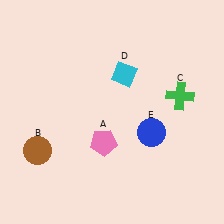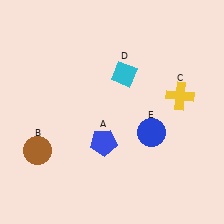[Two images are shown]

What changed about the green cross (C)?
In Image 1, C is green. In Image 2, it changed to yellow.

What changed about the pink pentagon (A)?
In Image 1, A is pink. In Image 2, it changed to blue.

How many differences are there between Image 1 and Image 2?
There are 2 differences between the two images.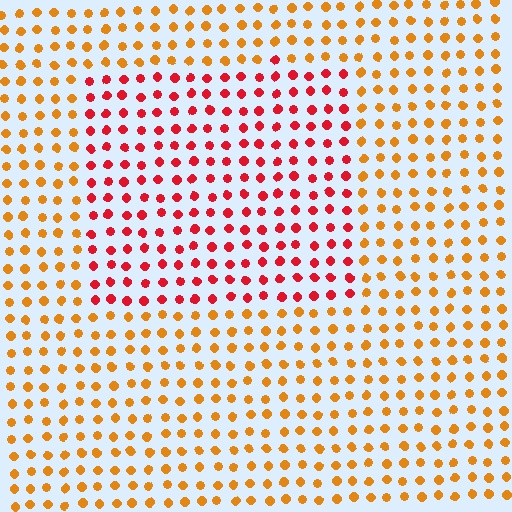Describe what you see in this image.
The image is filled with small orange elements in a uniform arrangement. A rectangle-shaped region is visible where the elements are tinted to a slightly different hue, forming a subtle color boundary.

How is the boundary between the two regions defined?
The boundary is defined purely by a slight shift in hue (about 41 degrees). Spacing, size, and orientation are identical on both sides.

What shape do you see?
I see a rectangle.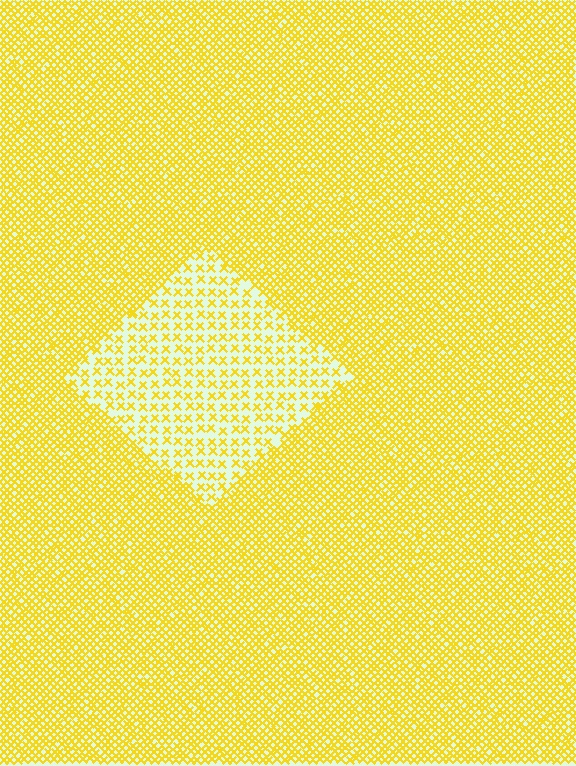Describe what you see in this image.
The image contains small yellow elements arranged at two different densities. A diamond-shaped region is visible where the elements are less densely packed than the surrounding area.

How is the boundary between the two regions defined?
The boundary is defined by a change in element density (approximately 2.5x ratio). All elements are the same color, size, and shape.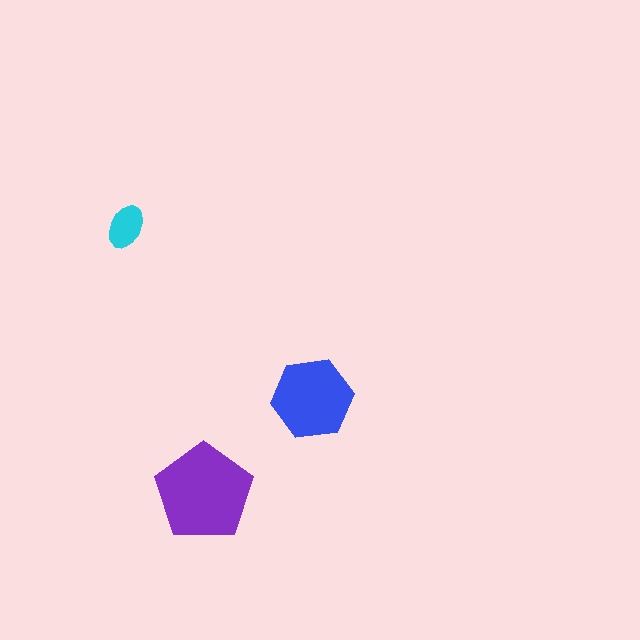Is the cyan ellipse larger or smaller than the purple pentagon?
Smaller.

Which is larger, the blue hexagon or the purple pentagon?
The purple pentagon.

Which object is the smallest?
The cyan ellipse.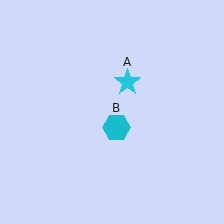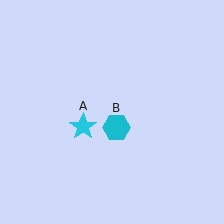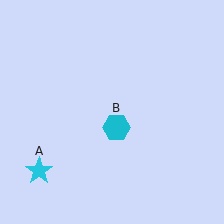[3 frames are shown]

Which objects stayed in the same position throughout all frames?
Cyan hexagon (object B) remained stationary.